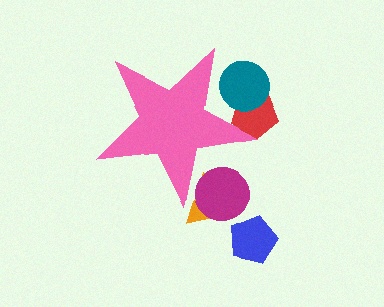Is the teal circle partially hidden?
Yes, the teal circle is partially hidden behind the pink star.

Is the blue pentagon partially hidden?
No, the blue pentagon is fully visible.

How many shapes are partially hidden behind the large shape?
4 shapes are partially hidden.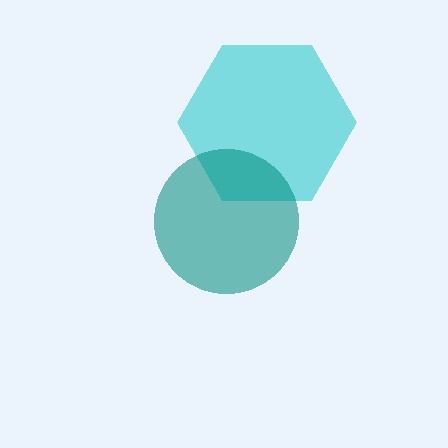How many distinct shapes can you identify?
There are 2 distinct shapes: a cyan hexagon, a teal circle.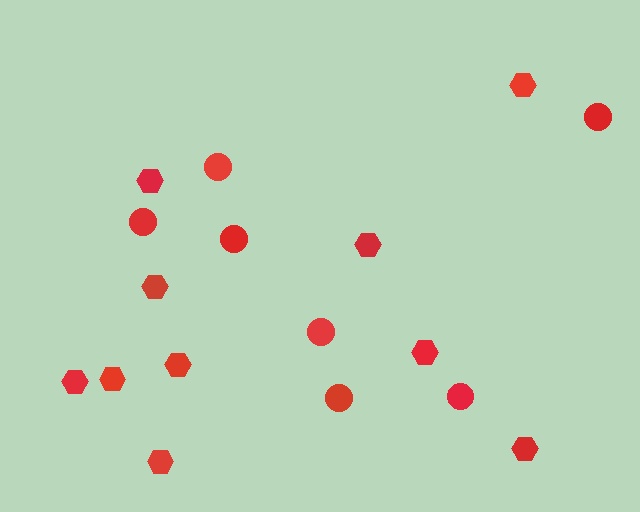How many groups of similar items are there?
There are 2 groups: one group of circles (7) and one group of hexagons (10).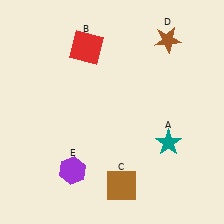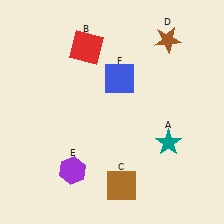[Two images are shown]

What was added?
A blue square (F) was added in Image 2.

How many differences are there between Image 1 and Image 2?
There is 1 difference between the two images.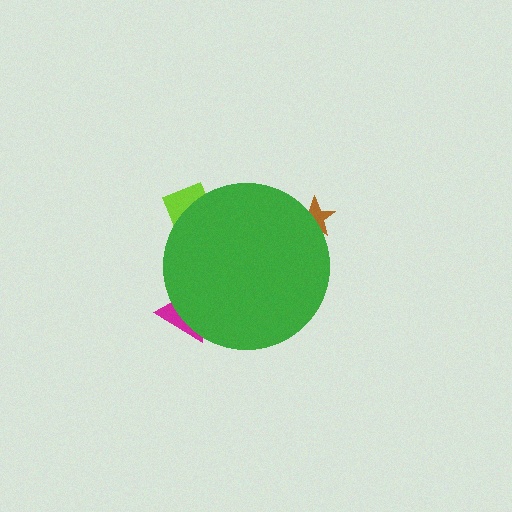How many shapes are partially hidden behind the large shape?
3 shapes are partially hidden.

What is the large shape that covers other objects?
A green circle.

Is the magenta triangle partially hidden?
Yes, the magenta triangle is partially hidden behind the green circle.